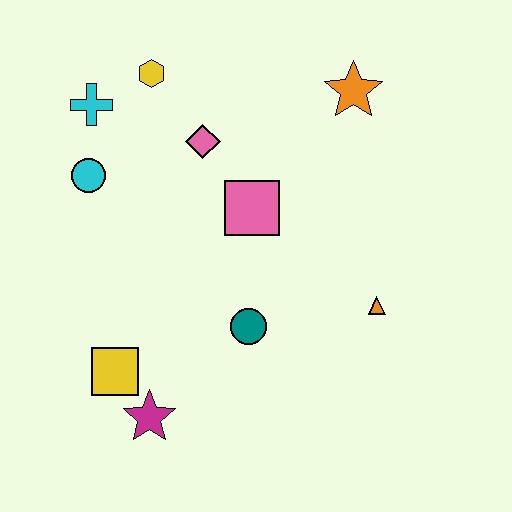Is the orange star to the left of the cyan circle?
No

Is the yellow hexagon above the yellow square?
Yes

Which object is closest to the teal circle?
The pink square is closest to the teal circle.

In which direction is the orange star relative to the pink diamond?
The orange star is to the right of the pink diamond.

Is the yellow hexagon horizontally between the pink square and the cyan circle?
Yes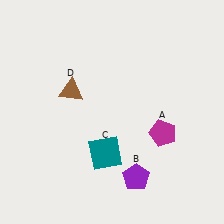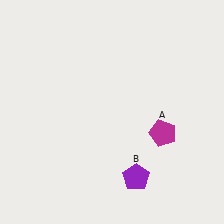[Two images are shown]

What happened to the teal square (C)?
The teal square (C) was removed in Image 2. It was in the bottom-left area of Image 1.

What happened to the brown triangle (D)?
The brown triangle (D) was removed in Image 2. It was in the top-left area of Image 1.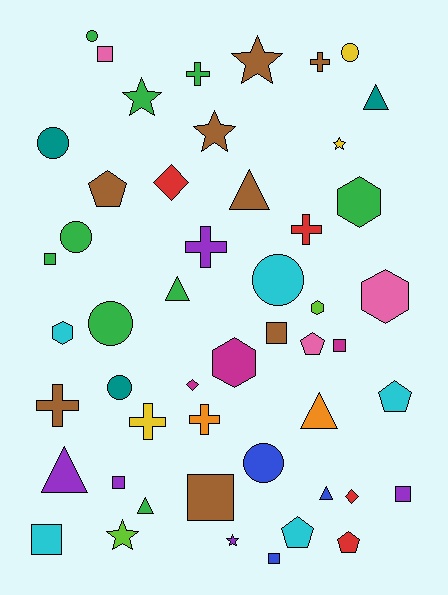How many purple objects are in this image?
There are 5 purple objects.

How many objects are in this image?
There are 50 objects.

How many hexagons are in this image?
There are 5 hexagons.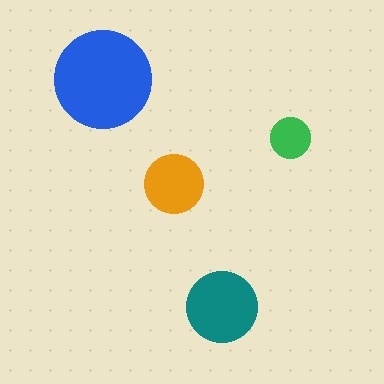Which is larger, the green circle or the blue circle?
The blue one.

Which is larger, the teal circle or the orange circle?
The teal one.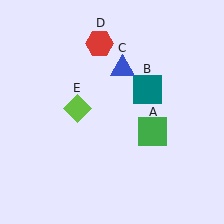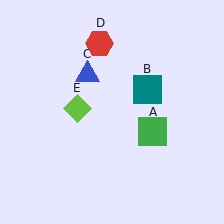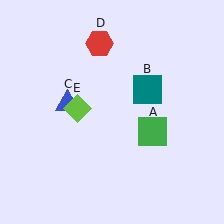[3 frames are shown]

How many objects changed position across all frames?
1 object changed position: blue triangle (object C).